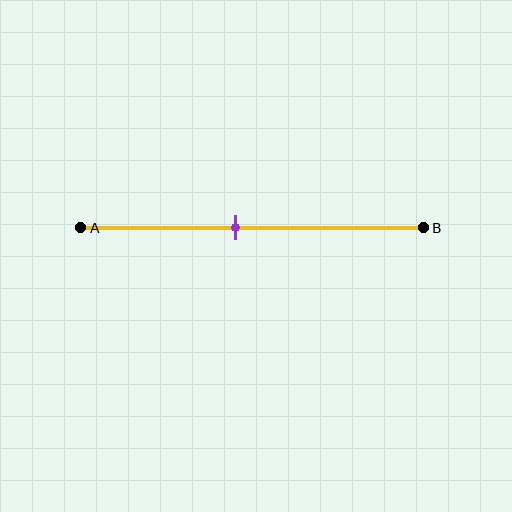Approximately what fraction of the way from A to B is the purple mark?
The purple mark is approximately 45% of the way from A to B.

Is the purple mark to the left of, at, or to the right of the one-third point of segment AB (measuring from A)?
The purple mark is to the right of the one-third point of segment AB.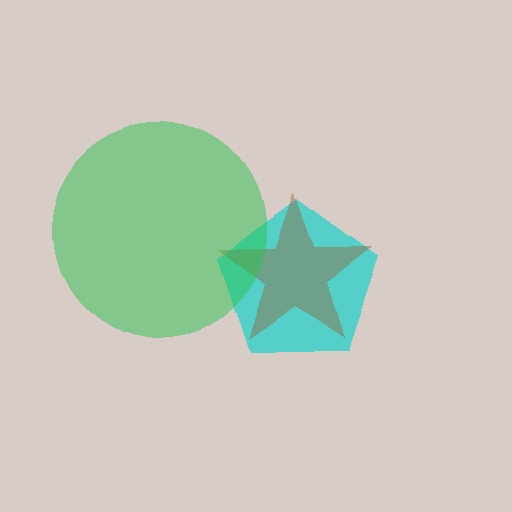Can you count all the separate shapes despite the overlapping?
Yes, there are 3 separate shapes.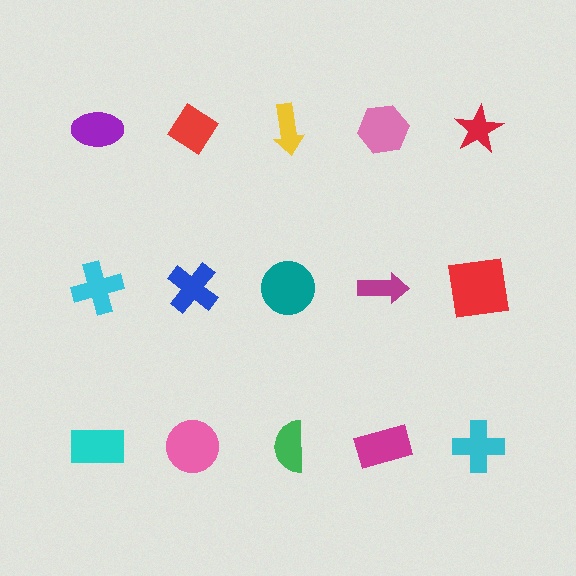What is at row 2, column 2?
A blue cross.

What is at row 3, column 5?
A cyan cross.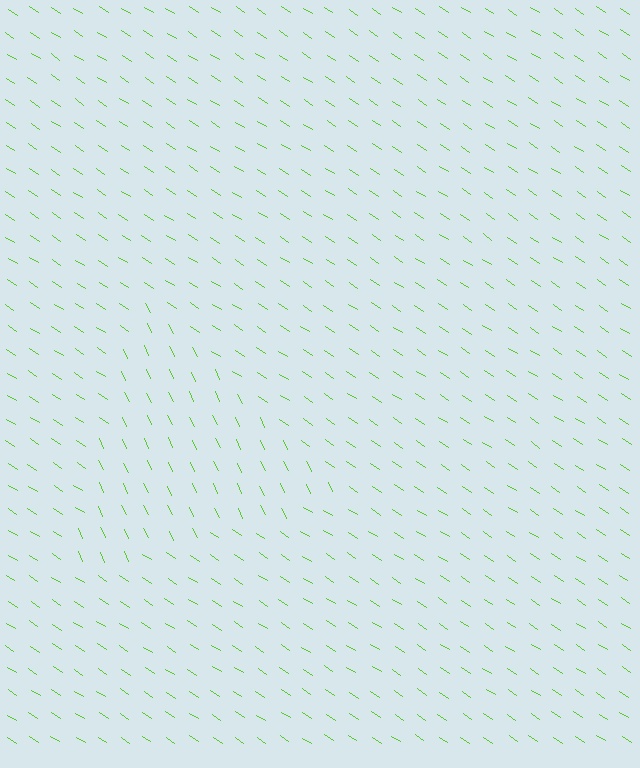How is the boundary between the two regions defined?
The boundary is defined purely by a change in line orientation (approximately 32 degrees difference). All lines are the same color and thickness.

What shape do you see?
I see a triangle.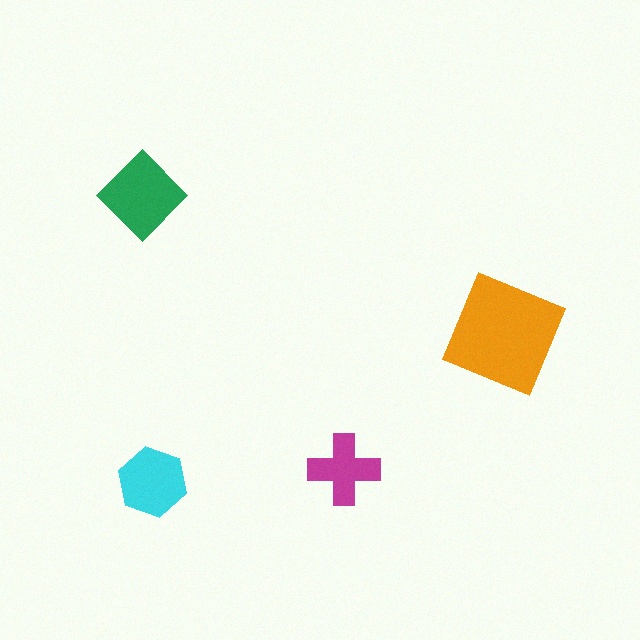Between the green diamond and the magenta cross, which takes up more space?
The green diamond.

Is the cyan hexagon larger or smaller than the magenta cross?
Larger.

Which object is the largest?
The orange square.